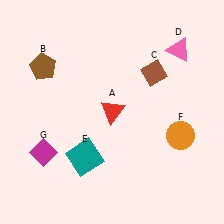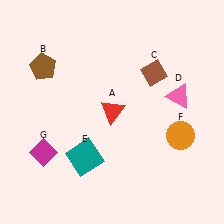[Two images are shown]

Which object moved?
The pink triangle (D) moved down.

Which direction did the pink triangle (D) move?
The pink triangle (D) moved down.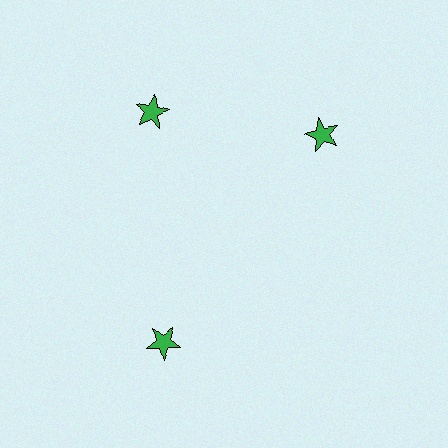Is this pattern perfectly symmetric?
No. The 3 green stars are arranged in a ring, but one element near the 3 o'clock position is rotated out of alignment along the ring, breaking the 3-fold rotational symmetry.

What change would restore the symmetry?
The symmetry would be restored by rotating it back into even spacing with its neighbors so that all 3 stars sit at equal angles and equal distance from the center.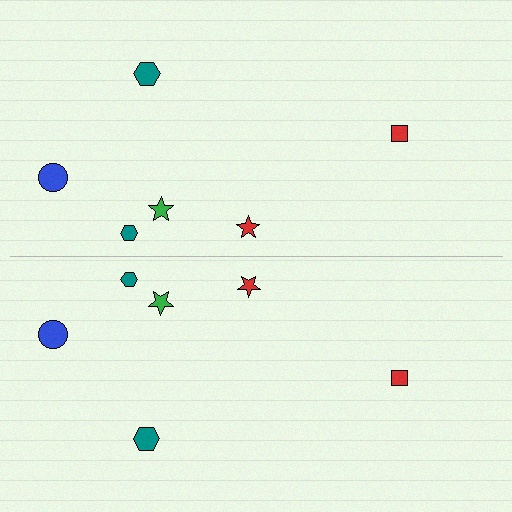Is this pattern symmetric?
Yes, this pattern has bilateral (reflection) symmetry.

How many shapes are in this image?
There are 12 shapes in this image.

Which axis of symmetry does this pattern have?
The pattern has a horizontal axis of symmetry running through the center of the image.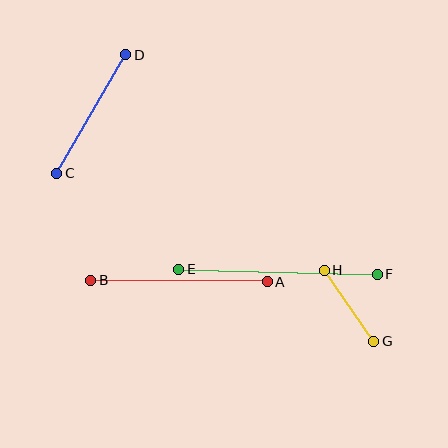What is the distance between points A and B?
The distance is approximately 177 pixels.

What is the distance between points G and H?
The distance is approximately 86 pixels.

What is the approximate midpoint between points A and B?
The midpoint is at approximately (179, 281) pixels.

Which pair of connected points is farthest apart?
Points E and F are farthest apart.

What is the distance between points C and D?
The distance is approximately 137 pixels.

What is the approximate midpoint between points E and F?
The midpoint is at approximately (278, 272) pixels.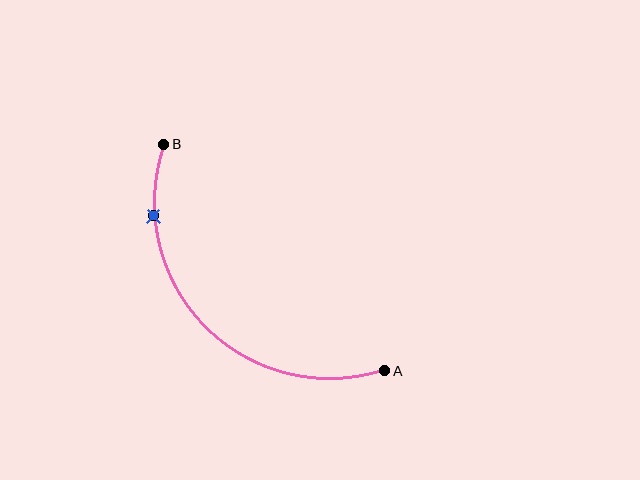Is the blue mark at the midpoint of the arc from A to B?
No. The blue mark lies on the arc but is closer to endpoint B. The arc midpoint would be at the point on the curve equidistant along the arc from both A and B.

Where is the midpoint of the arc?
The arc midpoint is the point on the curve farthest from the straight line joining A and B. It sits below and to the left of that line.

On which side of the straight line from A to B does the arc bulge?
The arc bulges below and to the left of the straight line connecting A and B.